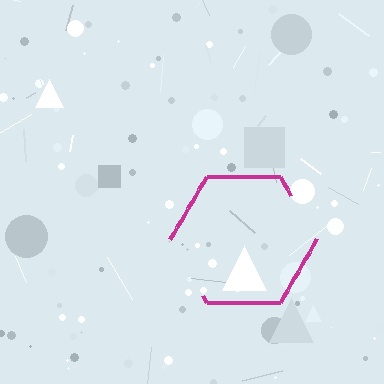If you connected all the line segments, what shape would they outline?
They would outline a hexagon.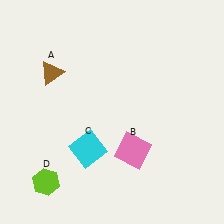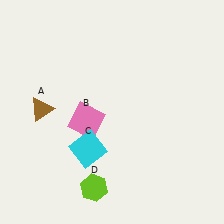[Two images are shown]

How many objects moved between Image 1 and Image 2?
3 objects moved between the two images.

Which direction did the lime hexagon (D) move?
The lime hexagon (D) moved right.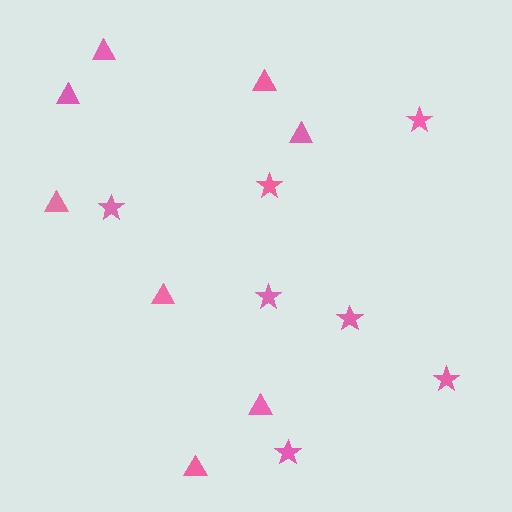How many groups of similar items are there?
There are 2 groups: one group of stars (7) and one group of triangles (8).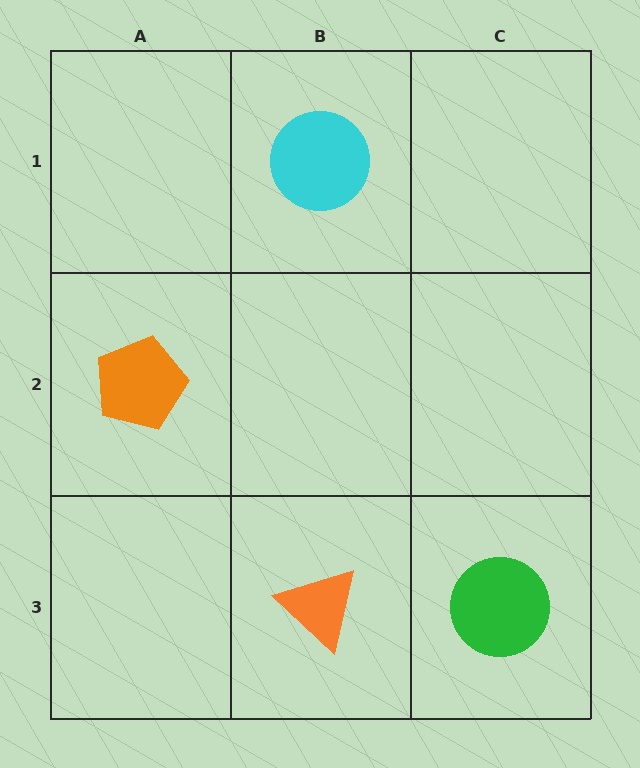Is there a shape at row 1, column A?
No, that cell is empty.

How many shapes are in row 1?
1 shape.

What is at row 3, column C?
A green circle.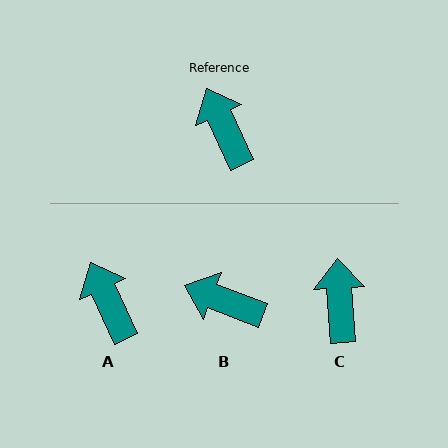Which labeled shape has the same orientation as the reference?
A.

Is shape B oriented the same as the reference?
No, it is off by about 44 degrees.